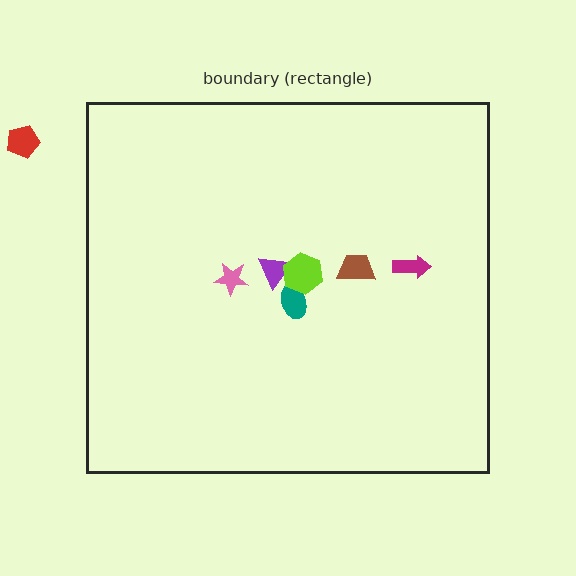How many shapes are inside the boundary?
6 inside, 1 outside.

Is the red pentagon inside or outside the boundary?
Outside.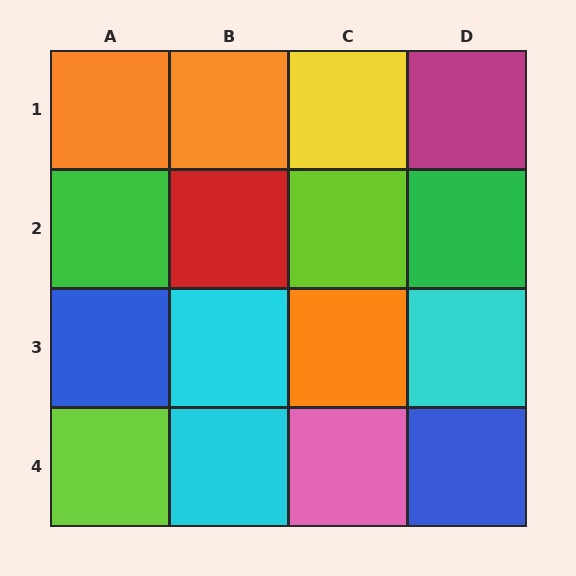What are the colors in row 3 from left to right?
Blue, cyan, orange, cyan.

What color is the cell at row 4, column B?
Cyan.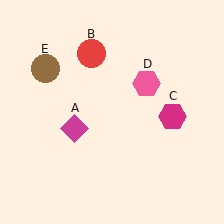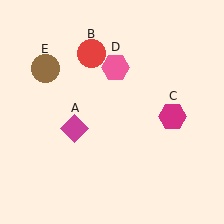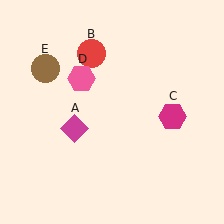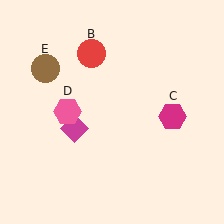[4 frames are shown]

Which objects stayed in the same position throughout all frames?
Magenta diamond (object A) and red circle (object B) and magenta hexagon (object C) and brown circle (object E) remained stationary.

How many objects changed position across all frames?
1 object changed position: pink hexagon (object D).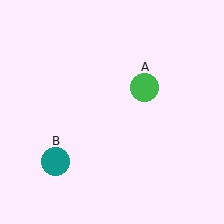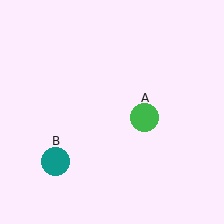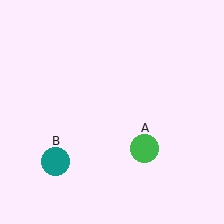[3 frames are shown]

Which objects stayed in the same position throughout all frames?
Teal circle (object B) remained stationary.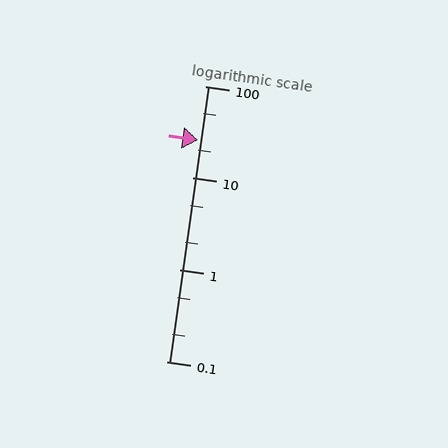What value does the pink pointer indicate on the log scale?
The pointer indicates approximately 26.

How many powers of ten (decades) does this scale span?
The scale spans 3 decades, from 0.1 to 100.